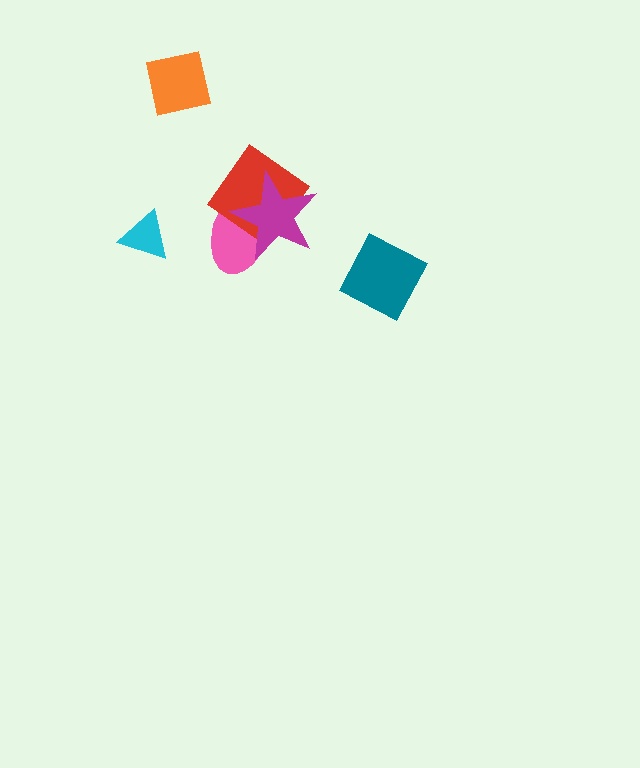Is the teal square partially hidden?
No, no other shape covers it.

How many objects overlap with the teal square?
0 objects overlap with the teal square.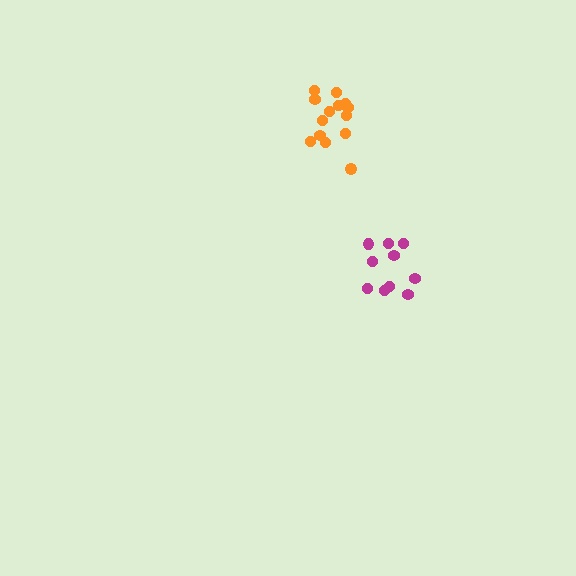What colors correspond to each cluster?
The clusters are colored: magenta, orange.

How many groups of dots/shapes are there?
There are 2 groups.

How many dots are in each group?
Group 1: 10 dots, Group 2: 14 dots (24 total).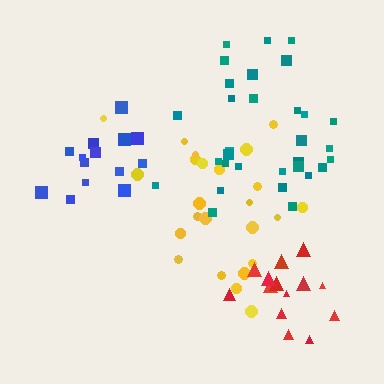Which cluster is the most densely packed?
Blue.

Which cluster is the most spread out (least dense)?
Yellow.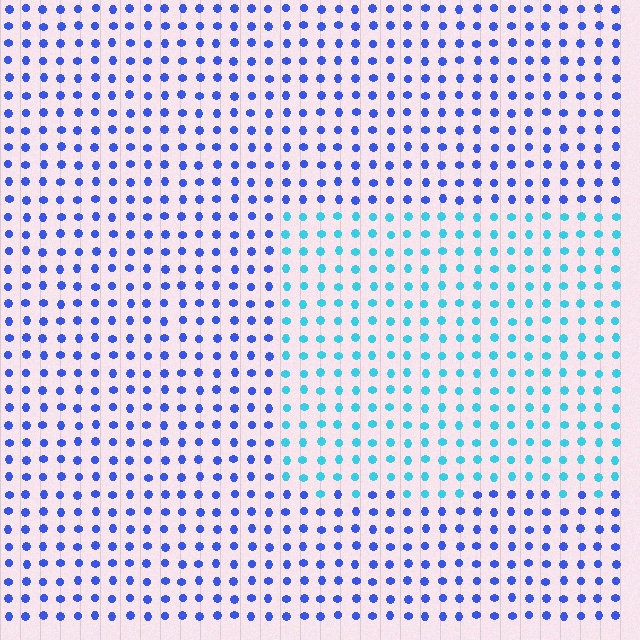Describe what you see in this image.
The image is filled with small blue elements in a uniform arrangement. A rectangle-shaped region is visible where the elements are tinted to a slightly different hue, forming a subtle color boundary.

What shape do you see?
I see a rectangle.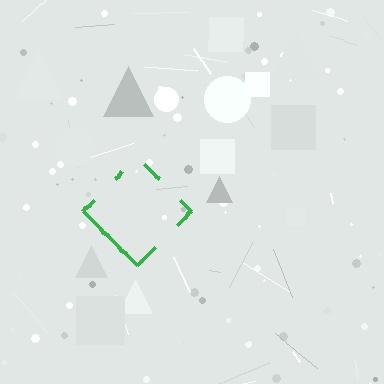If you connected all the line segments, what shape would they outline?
They would outline a diamond.